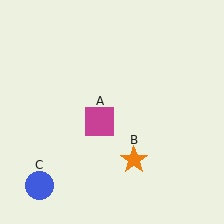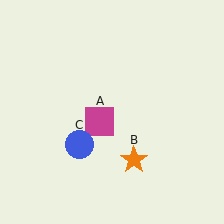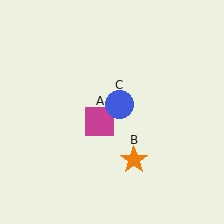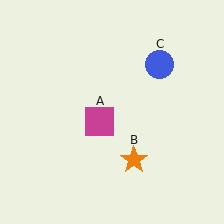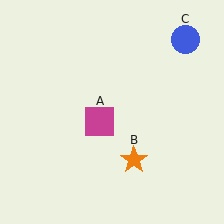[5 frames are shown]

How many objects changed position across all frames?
1 object changed position: blue circle (object C).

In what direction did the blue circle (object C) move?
The blue circle (object C) moved up and to the right.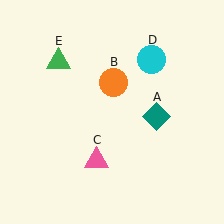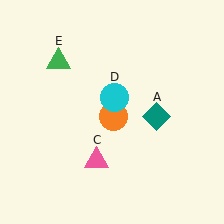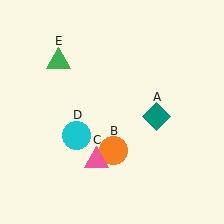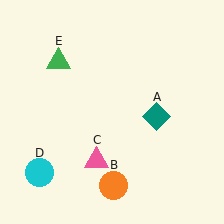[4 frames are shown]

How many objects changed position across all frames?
2 objects changed position: orange circle (object B), cyan circle (object D).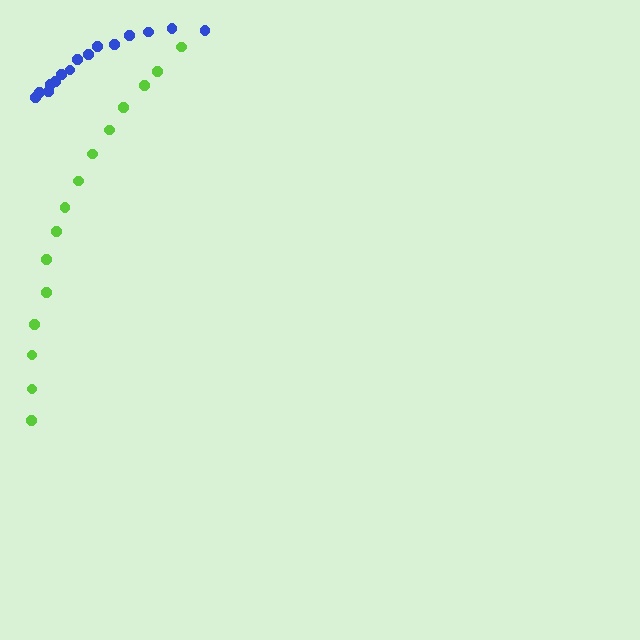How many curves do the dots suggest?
There are 2 distinct paths.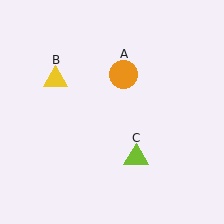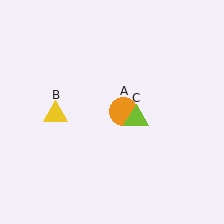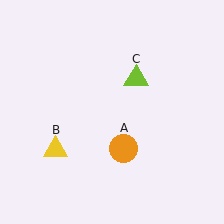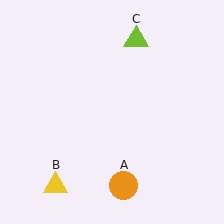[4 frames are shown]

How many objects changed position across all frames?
3 objects changed position: orange circle (object A), yellow triangle (object B), lime triangle (object C).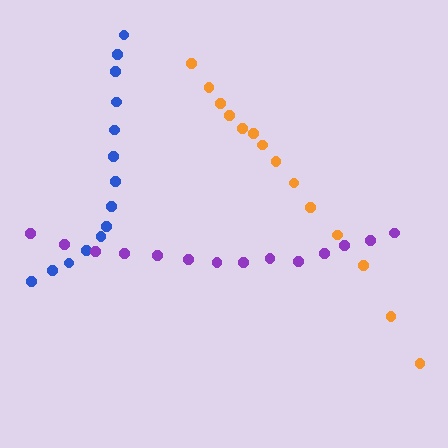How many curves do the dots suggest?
There are 3 distinct paths.